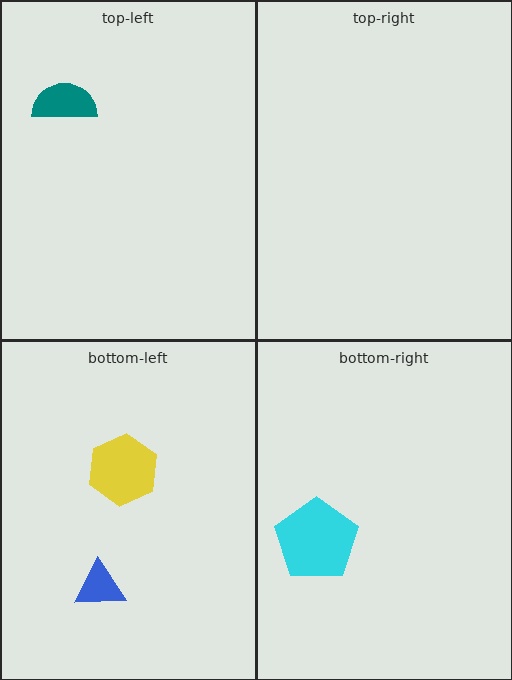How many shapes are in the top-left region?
1.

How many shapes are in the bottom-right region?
1.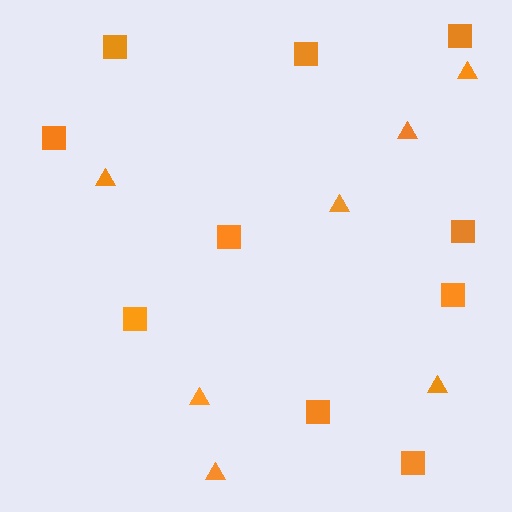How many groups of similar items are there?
There are 2 groups: one group of triangles (7) and one group of squares (10).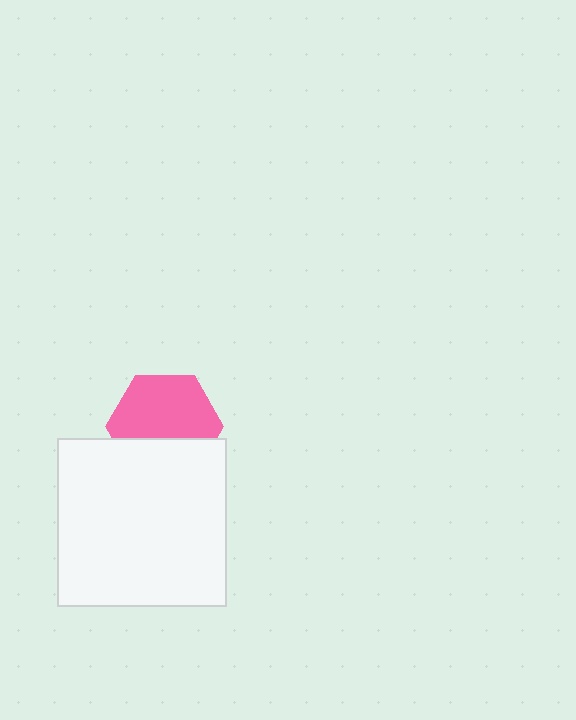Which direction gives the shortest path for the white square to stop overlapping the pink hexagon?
Moving down gives the shortest separation.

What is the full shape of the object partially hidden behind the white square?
The partially hidden object is a pink hexagon.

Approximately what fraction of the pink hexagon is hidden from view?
Roughly 36% of the pink hexagon is hidden behind the white square.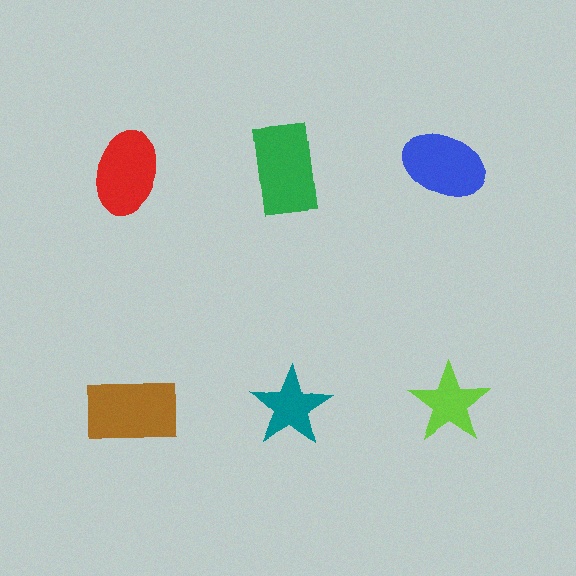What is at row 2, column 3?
A lime star.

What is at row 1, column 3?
A blue ellipse.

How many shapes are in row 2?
3 shapes.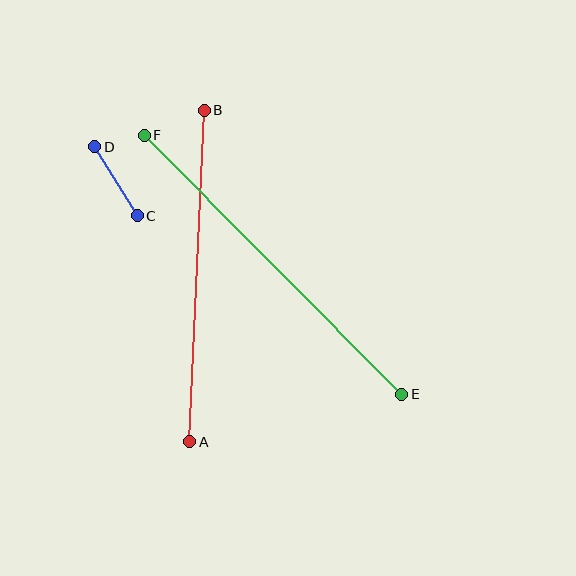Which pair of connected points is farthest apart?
Points E and F are farthest apart.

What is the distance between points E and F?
The distance is approximately 365 pixels.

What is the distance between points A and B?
The distance is approximately 332 pixels.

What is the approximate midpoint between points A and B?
The midpoint is at approximately (197, 276) pixels.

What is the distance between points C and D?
The distance is approximately 81 pixels.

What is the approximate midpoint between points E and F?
The midpoint is at approximately (273, 265) pixels.